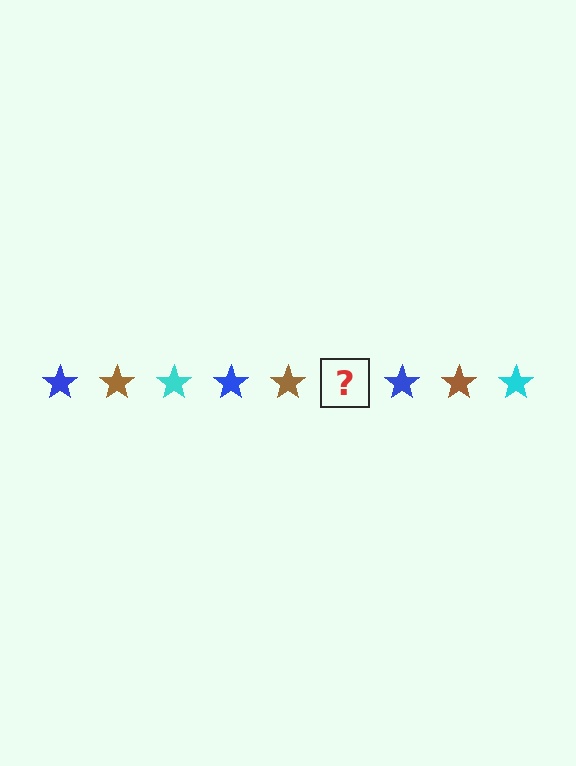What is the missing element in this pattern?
The missing element is a cyan star.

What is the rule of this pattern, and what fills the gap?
The rule is that the pattern cycles through blue, brown, cyan stars. The gap should be filled with a cyan star.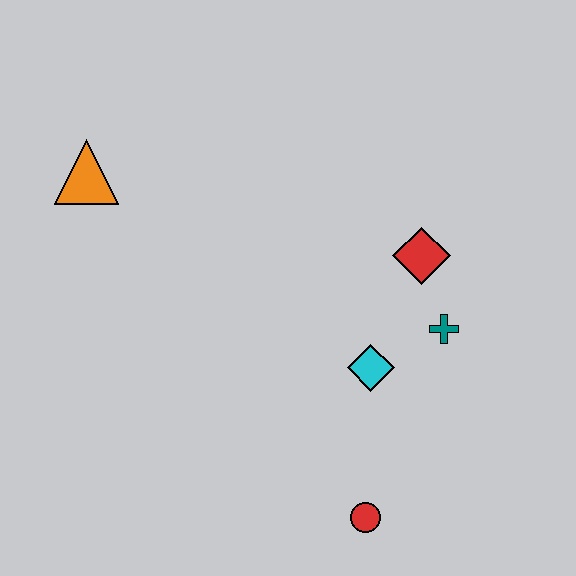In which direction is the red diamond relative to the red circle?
The red diamond is above the red circle.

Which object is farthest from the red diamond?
The orange triangle is farthest from the red diamond.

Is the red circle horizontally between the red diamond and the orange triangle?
Yes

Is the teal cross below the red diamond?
Yes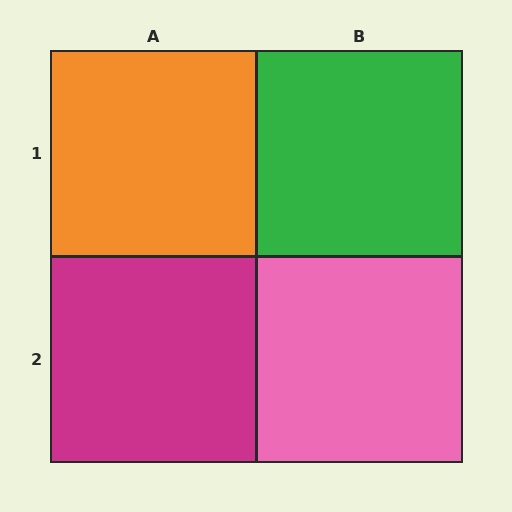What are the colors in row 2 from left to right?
Magenta, pink.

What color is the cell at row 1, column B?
Green.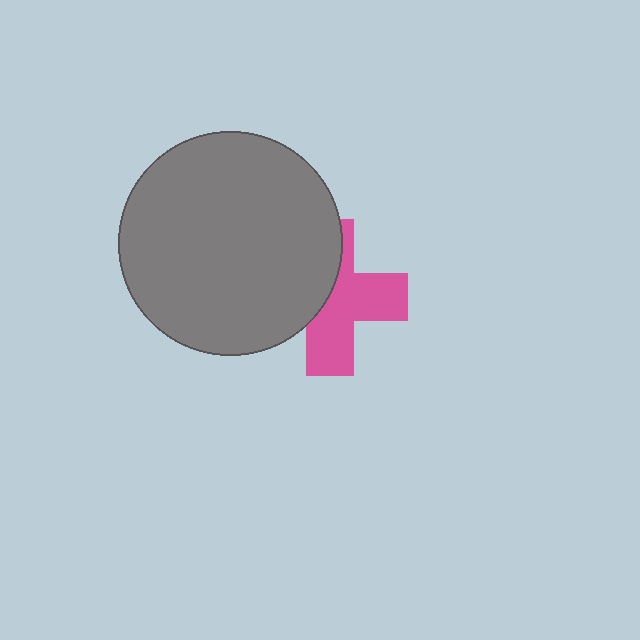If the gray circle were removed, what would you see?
You would see the complete pink cross.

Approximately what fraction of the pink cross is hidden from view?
Roughly 45% of the pink cross is hidden behind the gray circle.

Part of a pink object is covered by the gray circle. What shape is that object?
It is a cross.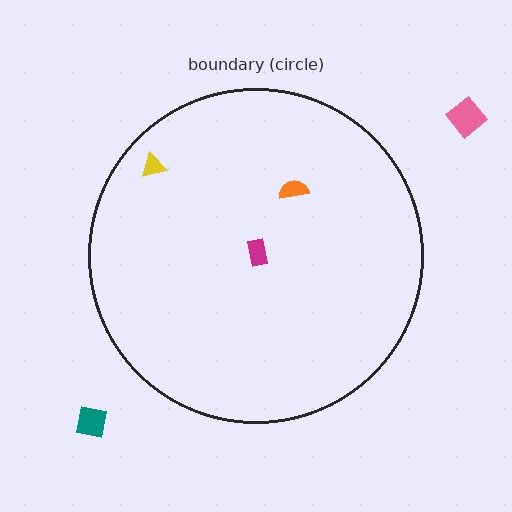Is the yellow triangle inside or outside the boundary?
Inside.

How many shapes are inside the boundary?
3 inside, 2 outside.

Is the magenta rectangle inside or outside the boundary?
Inside.